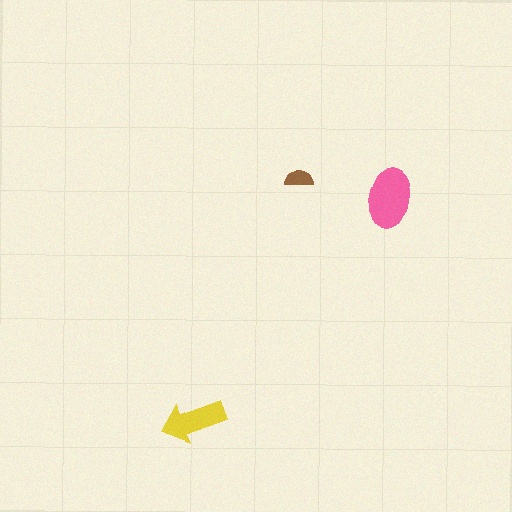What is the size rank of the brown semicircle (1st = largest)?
3rd.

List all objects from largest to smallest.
The pink ellipse, the yellow arrow, the brown semicircle.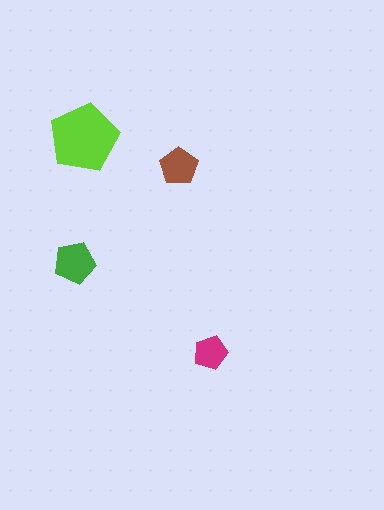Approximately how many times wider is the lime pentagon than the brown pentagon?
About 2 times wider.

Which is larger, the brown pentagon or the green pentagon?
The green one.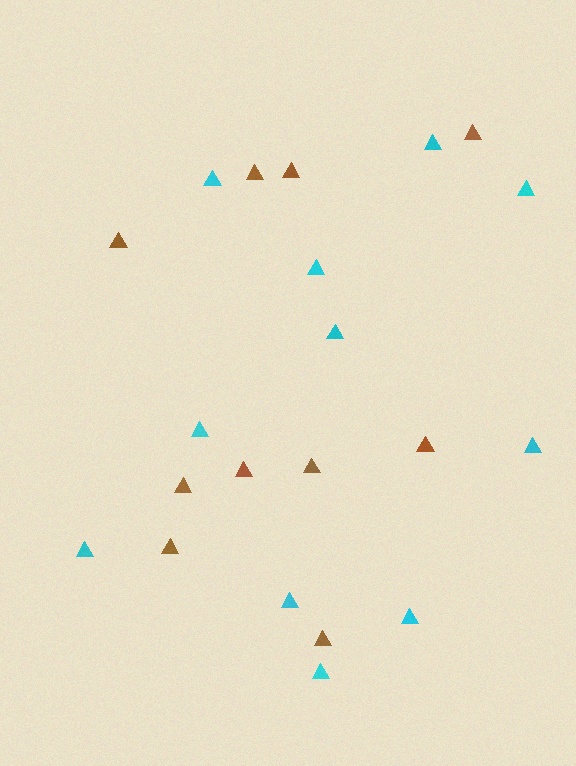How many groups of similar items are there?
There are 2 groups: one group of cyan triangles (11) and one group of brown triangles (10).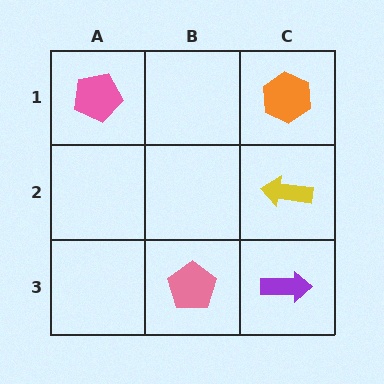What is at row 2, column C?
A yellow arrow.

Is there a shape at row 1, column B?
No, that cell is empty.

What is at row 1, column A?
A pink pentagon.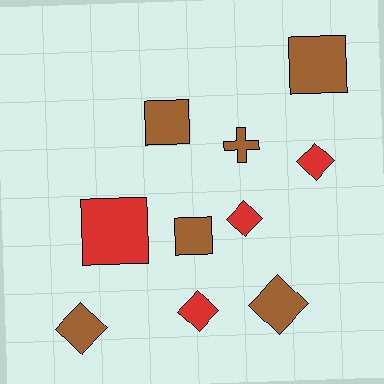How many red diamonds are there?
There are 3 red diamonds.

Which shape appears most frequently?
Diamond, with 5 objects.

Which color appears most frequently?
Brown, with 6 objects.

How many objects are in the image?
There are 10 objects.